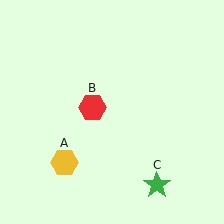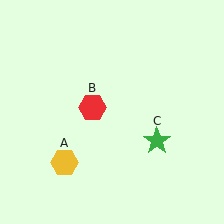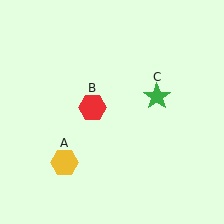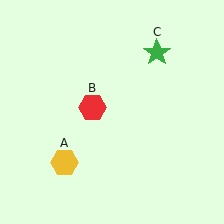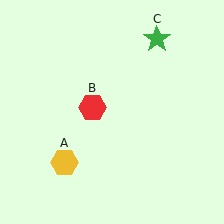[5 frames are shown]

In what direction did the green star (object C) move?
The green star (object C) moved up.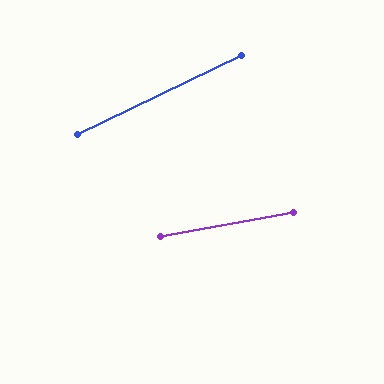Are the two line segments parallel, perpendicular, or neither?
Neither parallel nor perpendicular — they differ by about 15°.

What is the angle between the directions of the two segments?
Approximately 15 degrees.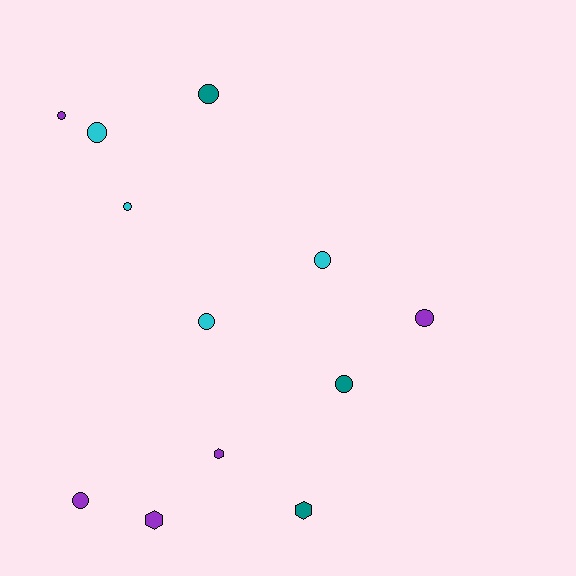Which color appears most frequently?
Purple, with 5 objects.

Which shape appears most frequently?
Circle, with 9 objects.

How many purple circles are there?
There are 3 purple circles.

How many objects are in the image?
There are 12 objects.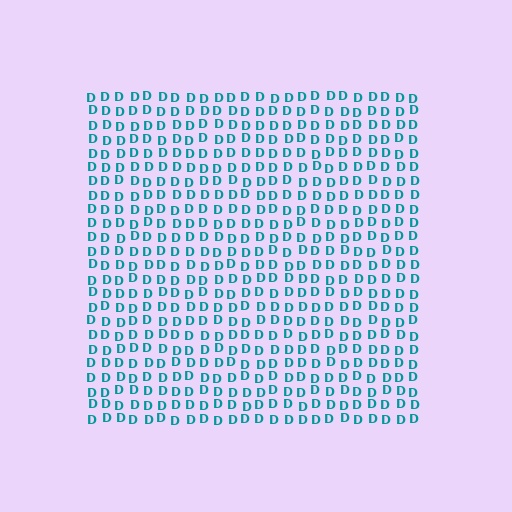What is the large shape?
The large shape is a square.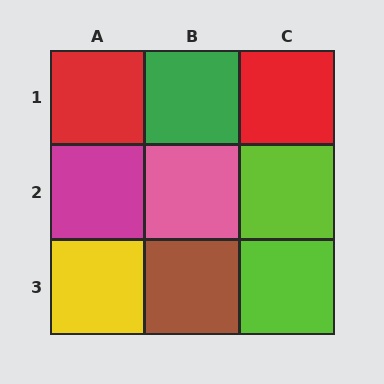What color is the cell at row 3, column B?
Brown.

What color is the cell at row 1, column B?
Green.